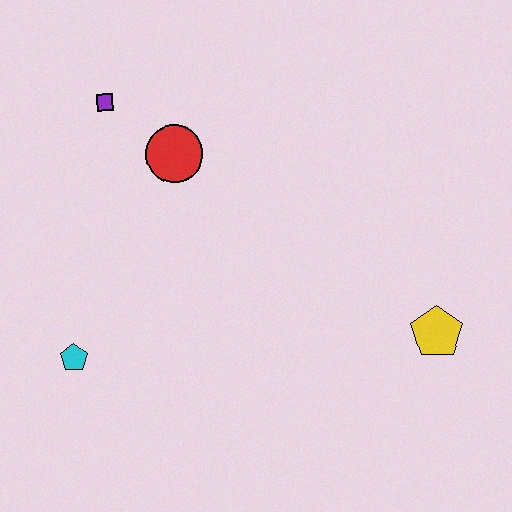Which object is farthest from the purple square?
The yellow pentagon is farthest from the purple square.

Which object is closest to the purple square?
The red circle is closest to the purple square.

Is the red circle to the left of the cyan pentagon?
No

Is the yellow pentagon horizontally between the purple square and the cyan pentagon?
No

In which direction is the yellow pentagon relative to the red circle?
The yellow pentagon is to the right of the red circle.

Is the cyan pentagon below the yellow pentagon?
Yes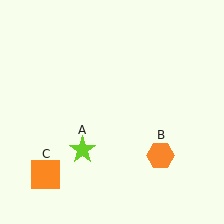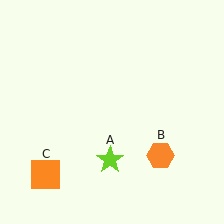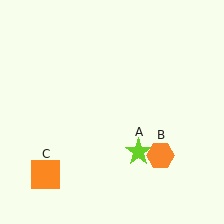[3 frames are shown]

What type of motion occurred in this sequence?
The lime star (object A) rotated counterclockwise around the center of the scene.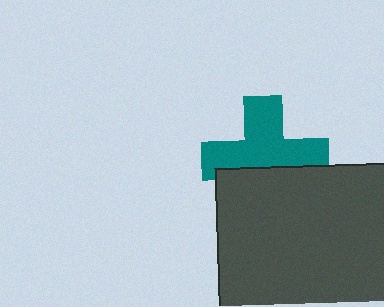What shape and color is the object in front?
The object in front is a dark gray square.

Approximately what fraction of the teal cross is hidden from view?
Roughly 36% of the teal cross is hidden behind the dark gray square.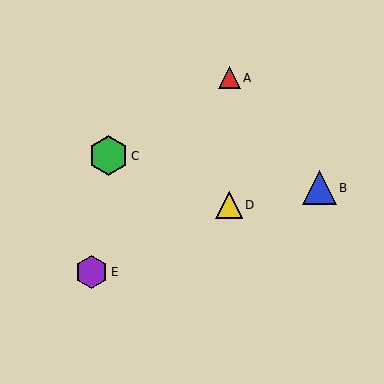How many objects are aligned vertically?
2 objects (A, D) are aligned vertically.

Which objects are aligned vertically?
Objects A, D are aligned vertically.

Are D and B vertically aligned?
No, D is at x≈229 and B is at x≈319.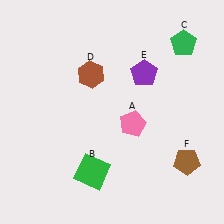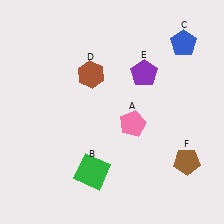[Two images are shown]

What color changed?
The pentagon (C) changed from green in Image 1 to blue in Image 2.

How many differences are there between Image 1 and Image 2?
There is 1 difference between the two images.